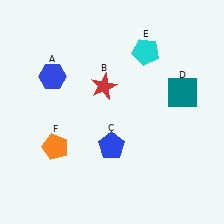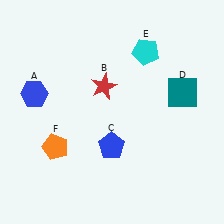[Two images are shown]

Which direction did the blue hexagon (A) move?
The blue hexagon (A) moved left.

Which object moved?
The blue hexagon (A) moved left.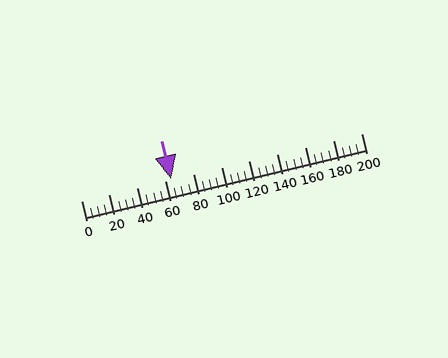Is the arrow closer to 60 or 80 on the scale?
The arrow is closer to 60.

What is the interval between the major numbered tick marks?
The major tick marks are spaced 20 units apart.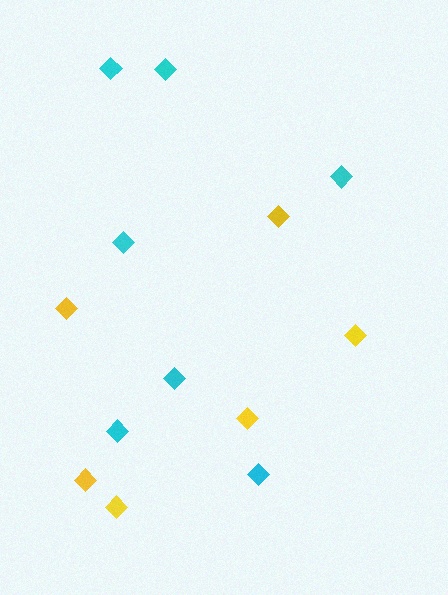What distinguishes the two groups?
There are 2 groups: one group of cyan diamonds (7) and one group of yellow diamonds (6).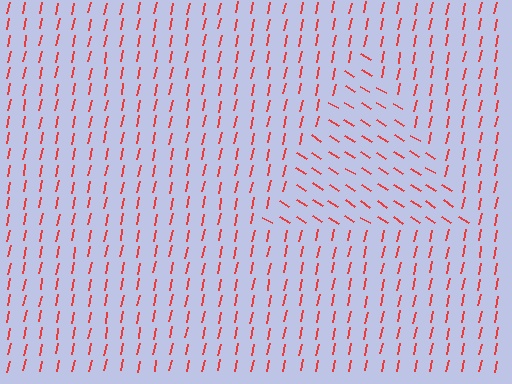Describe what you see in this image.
The image is filled with small red line segments. A triangle region in the image has lines oriented differently from the surrounding lines, creating a visible texture boundary.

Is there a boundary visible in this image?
Yes, there is a texture boundary formed by a change in line orientation.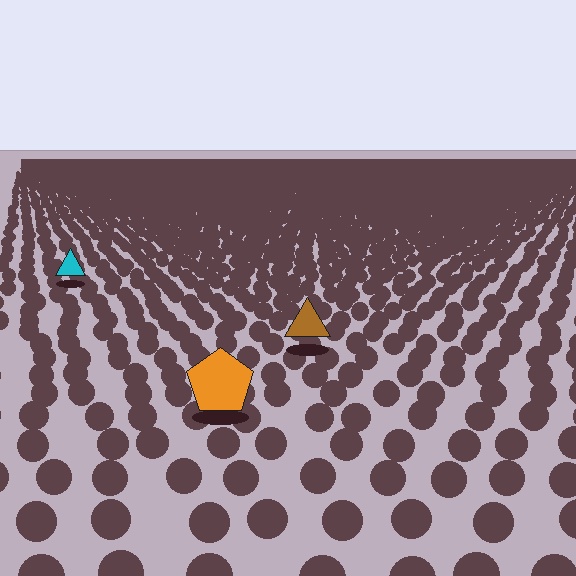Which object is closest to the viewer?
The orange pentagon is closest. The texture marks near it are larger and more spread out.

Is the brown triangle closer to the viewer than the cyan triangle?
Yes. The brown triangle is closer — you can tell from the texture gradient: the ground texture is coarser near it.